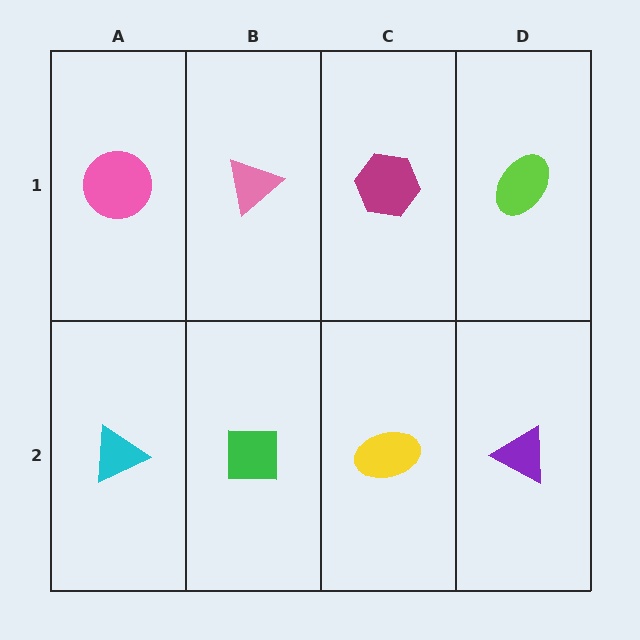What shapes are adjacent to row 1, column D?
A purple triangle (row 2, column D), a magenta hexagon (row 1, column C).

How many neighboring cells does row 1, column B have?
3.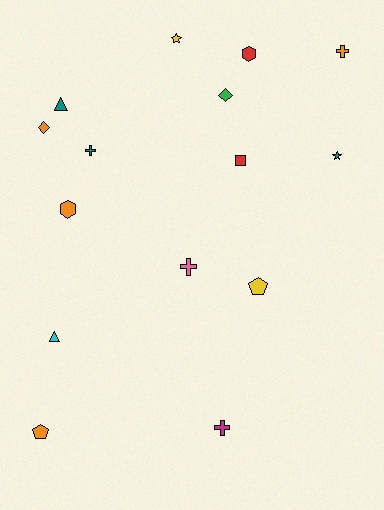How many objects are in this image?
There are 15 objects.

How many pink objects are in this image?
There is 1 pink object.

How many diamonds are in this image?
There are 2 diamonds.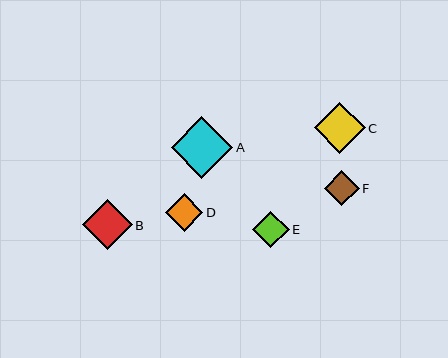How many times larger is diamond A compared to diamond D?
Diamond A is approximately 1.6 times the size of diamond D.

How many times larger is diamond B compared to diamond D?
Diamond B is approximately 1.3 times the size of diamond D.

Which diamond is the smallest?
Diamond F is the smallest with a size of approximately 35 pixels.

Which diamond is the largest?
Diamond A is the largest with a size of approximately 61 pixels.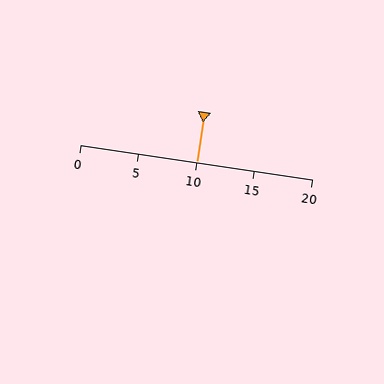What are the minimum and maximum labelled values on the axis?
The axis runs from 0 to 20.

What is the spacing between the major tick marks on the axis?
The major ticks are spaced 5 apart.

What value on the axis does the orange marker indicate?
The marker indicates approximately 10.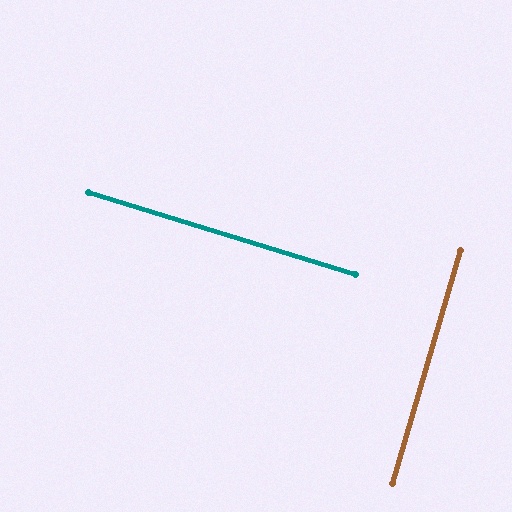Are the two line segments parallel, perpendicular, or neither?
Perpendicular — they meet at approximately 89°.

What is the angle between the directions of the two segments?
Approximately 89 degrees.